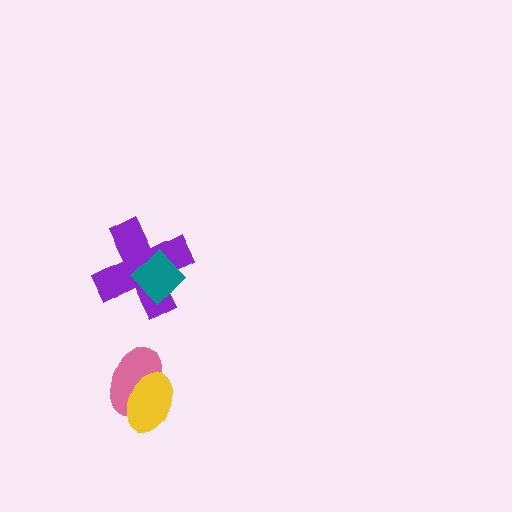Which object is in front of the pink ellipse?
The yellow ellipse is in front of the pink ellipse.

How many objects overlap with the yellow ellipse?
1 object overlaps with the yellow ellipse.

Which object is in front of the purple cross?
The teal diamond is in front of the purple cross.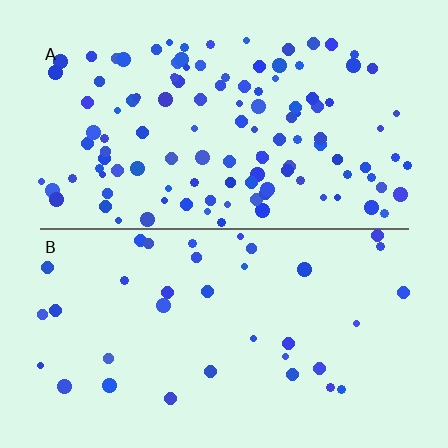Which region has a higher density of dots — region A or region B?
A (the top).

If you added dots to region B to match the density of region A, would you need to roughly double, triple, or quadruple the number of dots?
Approximately triple.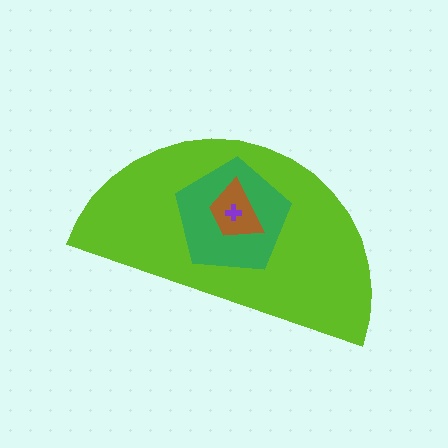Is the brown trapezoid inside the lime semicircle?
Yes.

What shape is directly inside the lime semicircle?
The green pentagon.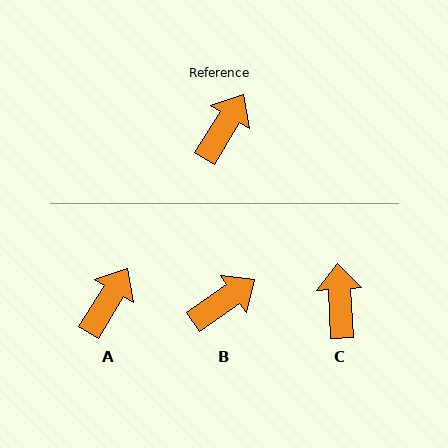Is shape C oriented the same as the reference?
No, it is off by about 35 degrees.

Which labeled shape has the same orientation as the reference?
A.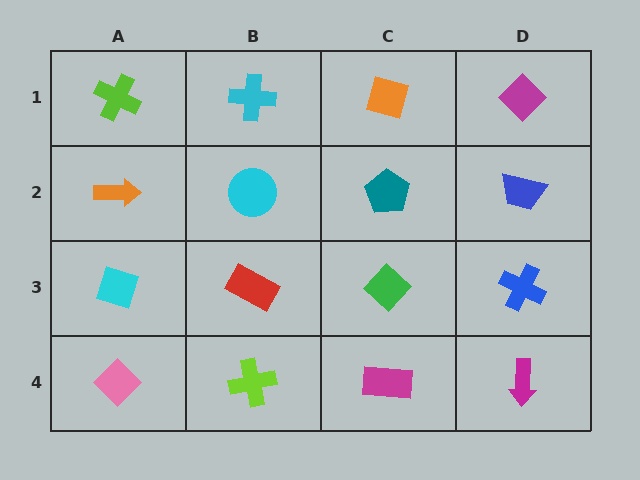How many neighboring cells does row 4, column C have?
3.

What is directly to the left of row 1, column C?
A cyan cross.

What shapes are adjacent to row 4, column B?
A red rectangle (row 3, column B), a pink diamond (row 4, column A), a magenta rectangle (row 4, column C).